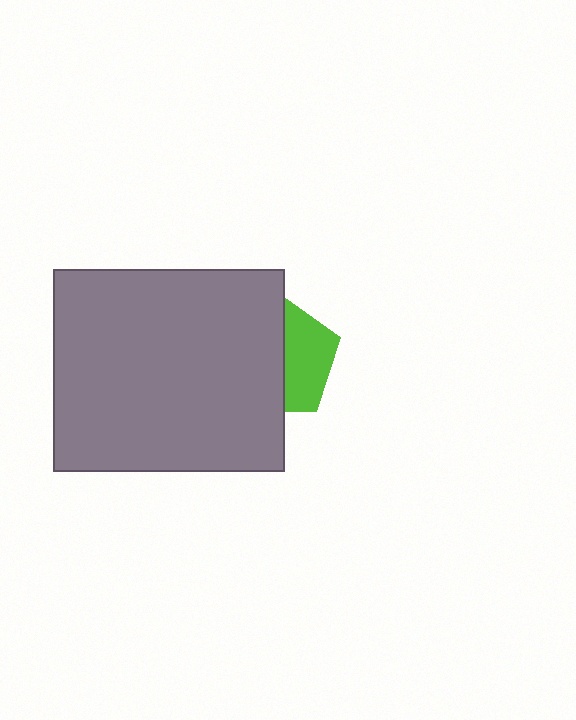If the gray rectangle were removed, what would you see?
You would see the complete lime pentagon.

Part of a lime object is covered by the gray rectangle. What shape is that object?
It is a pentagon.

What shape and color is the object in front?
The object in front is a gray rectangle.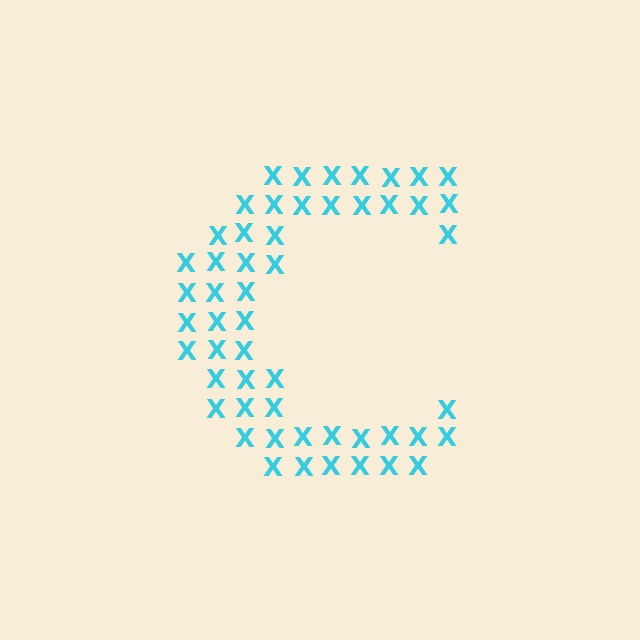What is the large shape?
The large shape is the letter C.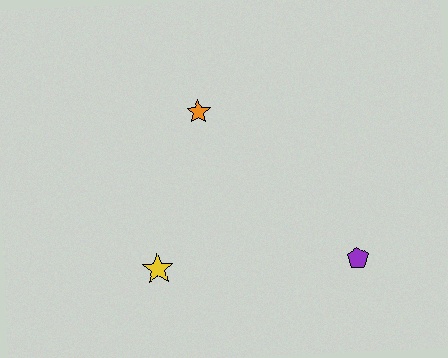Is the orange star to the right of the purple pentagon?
No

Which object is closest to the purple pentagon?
The yellow star is closest to the purple pentagon.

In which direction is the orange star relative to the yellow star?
The orange star is above the yellow star.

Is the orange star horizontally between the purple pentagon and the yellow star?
Yes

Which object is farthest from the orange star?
The purple pentagon is farthest from the orange star.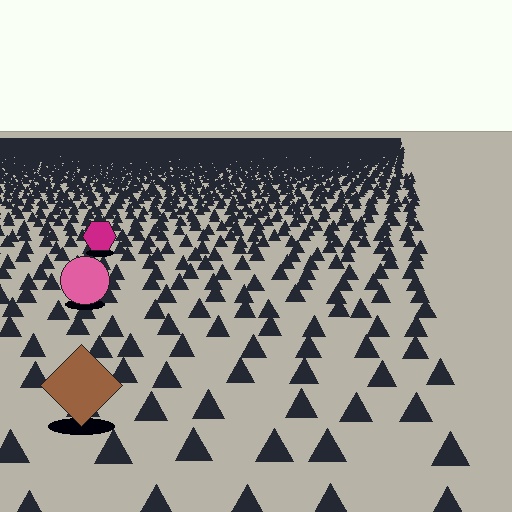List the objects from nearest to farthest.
From nearest to farthest: the brown diamond, the pink circle, the magenta hexagon.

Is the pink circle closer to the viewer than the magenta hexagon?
Yes. The pink circle is closer — you can tell from the texture gradient: the ground texture is coarser near it.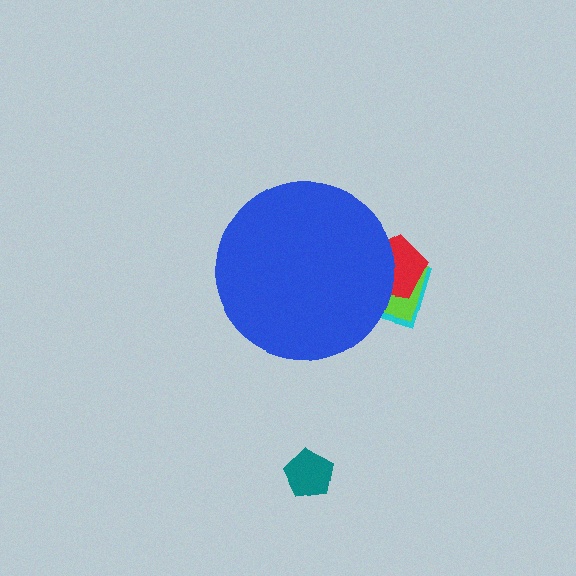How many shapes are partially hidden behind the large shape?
3 shapes are partially hidden.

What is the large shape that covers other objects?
A blue circle.